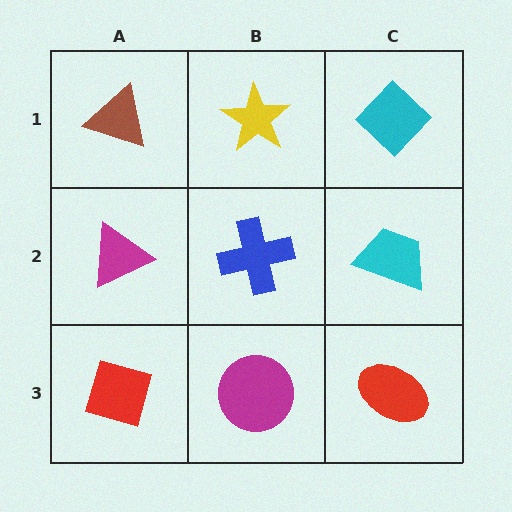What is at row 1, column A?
A brown triangle.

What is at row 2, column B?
A blue cross.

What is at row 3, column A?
A red diamond.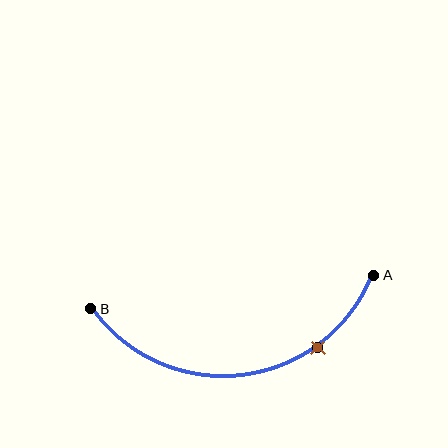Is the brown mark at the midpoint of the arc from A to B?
No. The brown mark lies on the arc but is closer to endpoint A. The arc midpoint would be at the point on the curve equidistant along the arc from both A and B.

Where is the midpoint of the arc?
The arc midpoint is the point on the curve farthest from the straight line joining A and B. It sits below that line.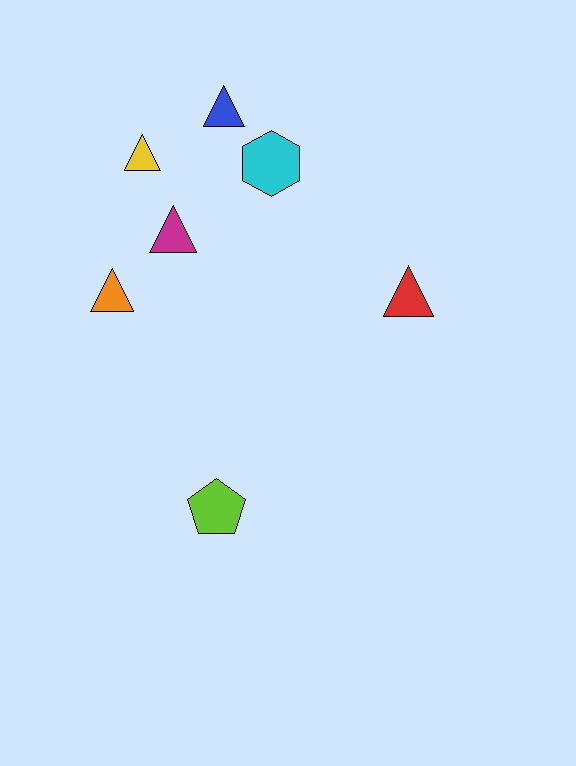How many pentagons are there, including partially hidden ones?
There is 1 pentagon.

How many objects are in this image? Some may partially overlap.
There are 7 objects.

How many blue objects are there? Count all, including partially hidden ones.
There is 1 blue object.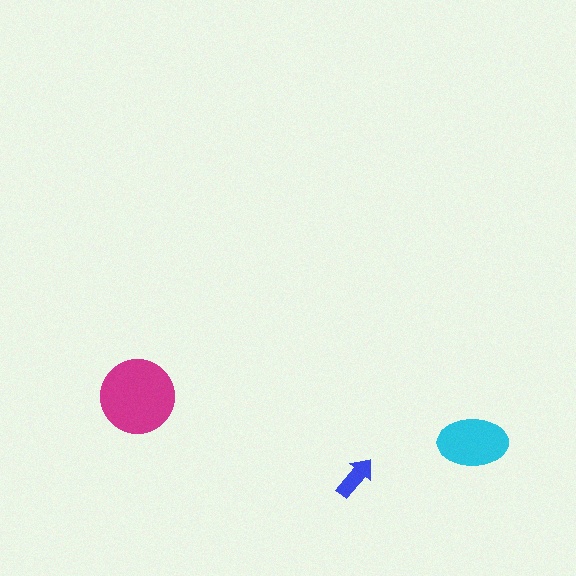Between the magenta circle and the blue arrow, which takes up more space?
The magenta circle.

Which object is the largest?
The magenta circle.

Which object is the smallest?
The blue arrow.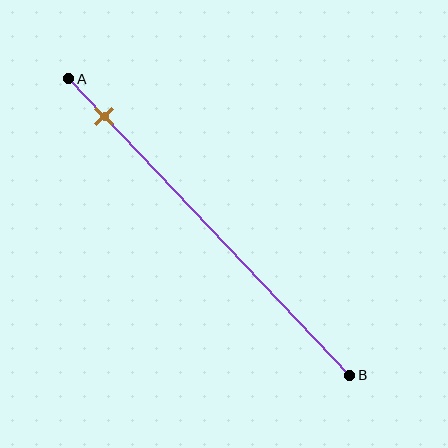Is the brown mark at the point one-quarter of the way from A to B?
No, the mark is at about 15% from A, not at the 25% one-quarter point.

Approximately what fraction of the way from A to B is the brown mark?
The brown mark is approximately 15% of the way from A to B.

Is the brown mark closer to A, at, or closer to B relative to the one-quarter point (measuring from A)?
The brown mark is closer to point A than the one-quarter point of segment AB.